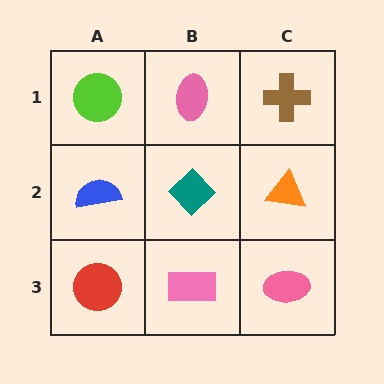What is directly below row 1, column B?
A teal diamond.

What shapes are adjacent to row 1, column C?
An orange triangle (row 2, column C), a pink ellipse (row 1, column B).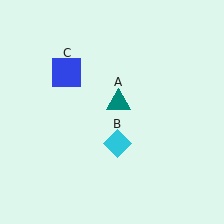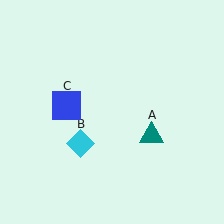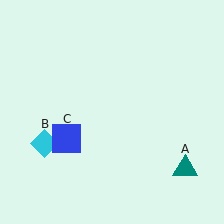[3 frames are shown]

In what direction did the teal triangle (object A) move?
The teal triangle (object A) moved down and to the right.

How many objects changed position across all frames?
3 objects changed position: teal triangle (object A), cyan diamond (object B), blue square (object C).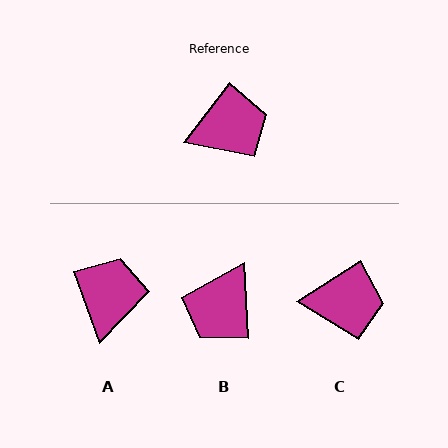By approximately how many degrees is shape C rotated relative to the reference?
Approximately 20 degrees clockwise.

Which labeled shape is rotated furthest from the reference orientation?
B, about 140 degrees away.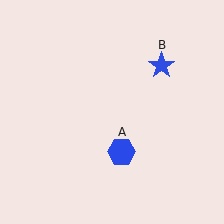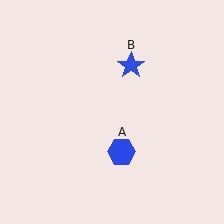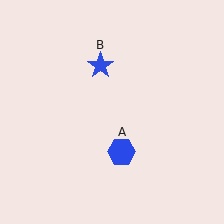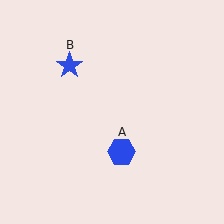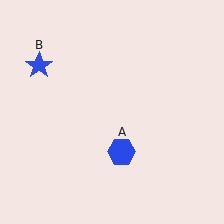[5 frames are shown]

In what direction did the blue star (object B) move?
The blue star (object B) moved left.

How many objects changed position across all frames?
1 object changed position: blue star (object B).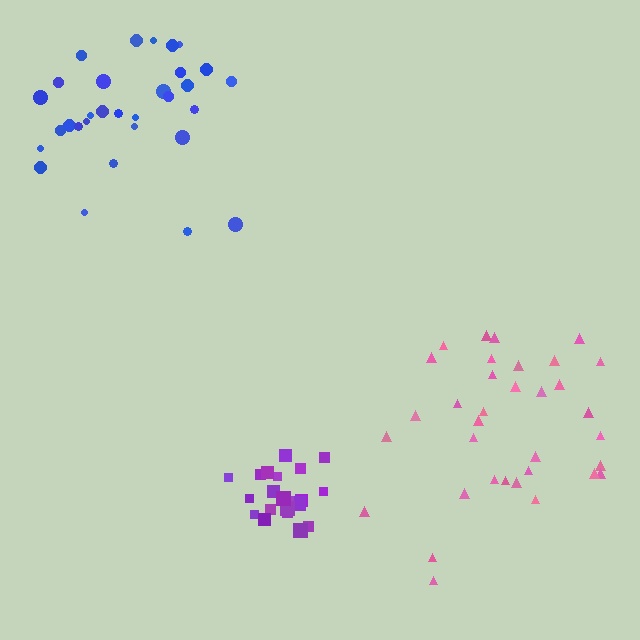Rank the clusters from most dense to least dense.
purple, pink, blue.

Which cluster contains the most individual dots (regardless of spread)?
Pink (34).